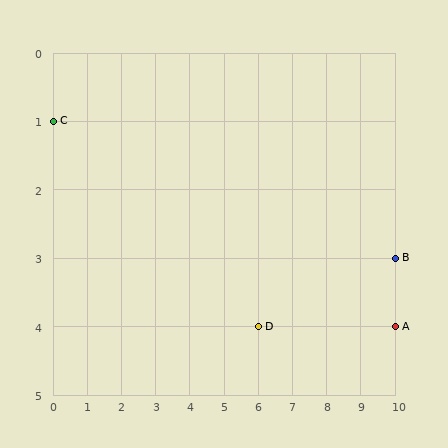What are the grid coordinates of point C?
Point C is at grid coordinates (0, 1).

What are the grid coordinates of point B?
Point B is at grid coordinates (10, 3).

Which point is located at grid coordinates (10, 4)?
Point A is at (10, 4).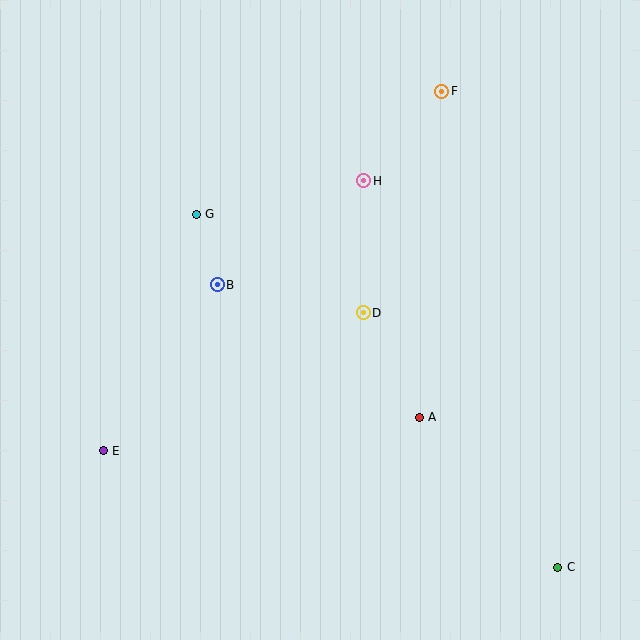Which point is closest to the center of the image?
Point D at (363, 313) is closest to the center.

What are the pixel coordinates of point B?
Point B is at (217, 285).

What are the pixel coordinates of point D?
Point D is at (363, 313).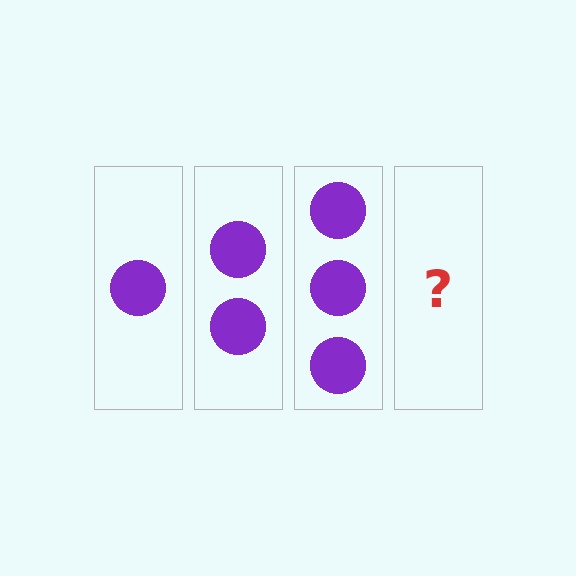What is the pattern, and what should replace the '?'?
The pattern is that each step adds one more circle. The '?' should be 4 circles.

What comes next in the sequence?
The next element should be 4 circles.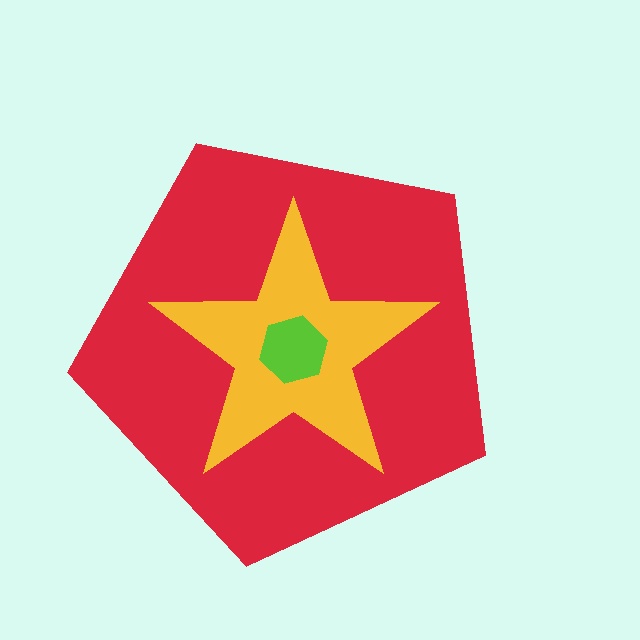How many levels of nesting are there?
3.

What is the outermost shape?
The red pentagon.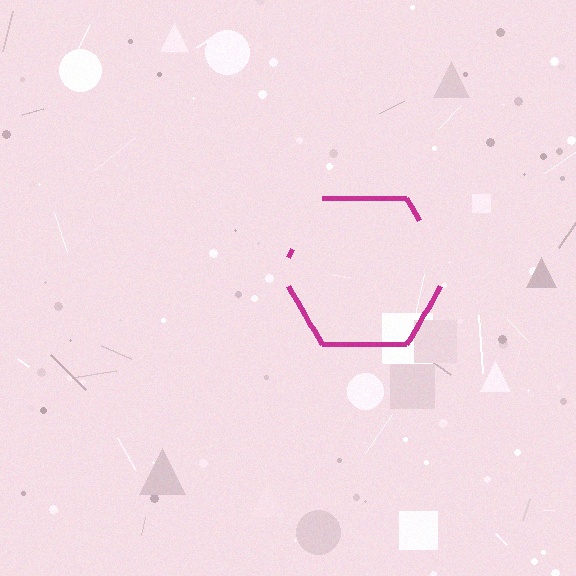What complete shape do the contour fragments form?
The contour fragments form a hexagon.